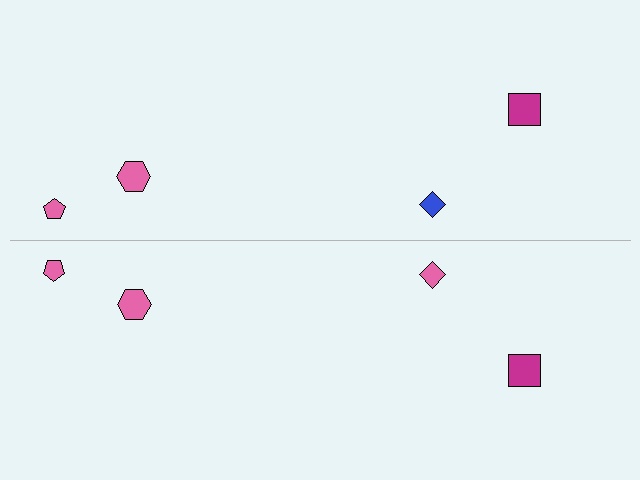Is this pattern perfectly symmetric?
No, the pattern is not perfectly symmetric. The pink diamond on the bottom side breaks the symmetry — its mirror counterpart is blue.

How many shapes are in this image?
There are 8 shapes in this image.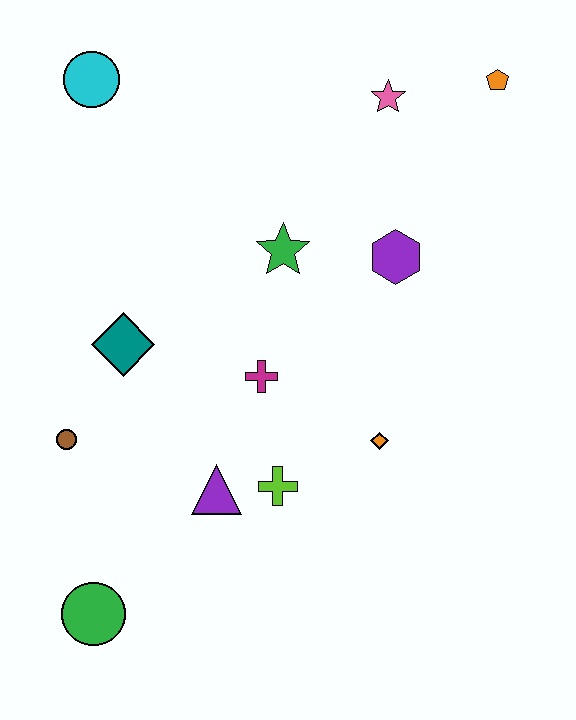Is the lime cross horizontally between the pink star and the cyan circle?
Yes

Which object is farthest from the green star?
The green circle is farthest from the green star.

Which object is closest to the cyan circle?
The green star is closest to the cyan circle.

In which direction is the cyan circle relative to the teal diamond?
The cyan circle is above the teal diamond.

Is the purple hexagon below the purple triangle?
No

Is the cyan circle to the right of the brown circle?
Yes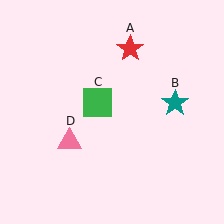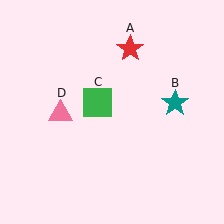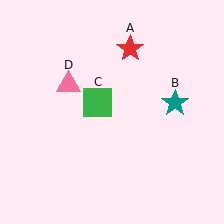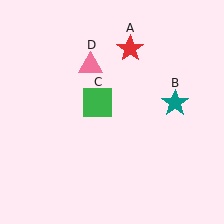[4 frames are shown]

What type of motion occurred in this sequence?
The pink triangle (object D) rotated clockwise around the center of the scene.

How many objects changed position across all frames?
1 object changed position: pink triangle (object D).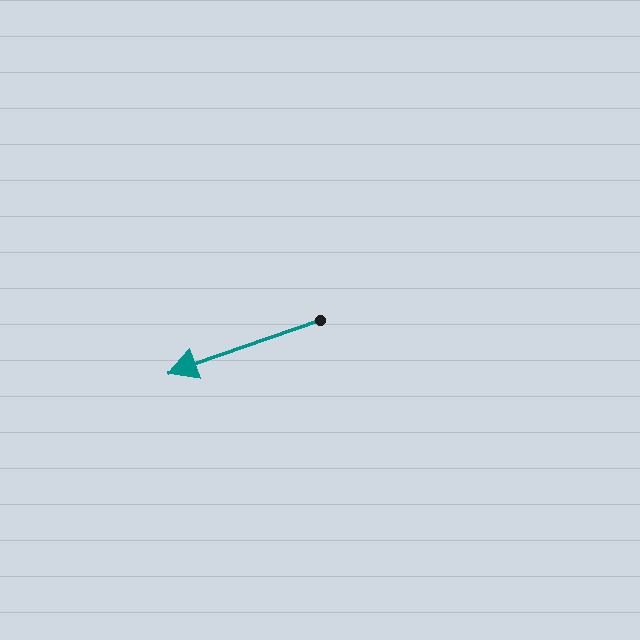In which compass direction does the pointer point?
West.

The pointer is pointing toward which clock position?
Roughly 8 o'clock.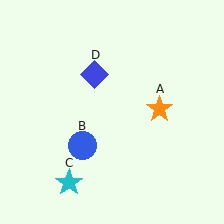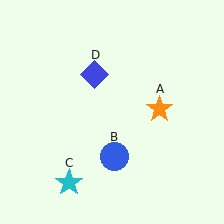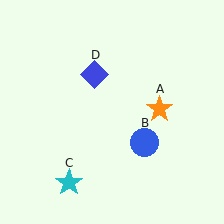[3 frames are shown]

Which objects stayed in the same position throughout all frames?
Orange star (object A) and cyan star (object C) and blue diamond (object D) remained stationary.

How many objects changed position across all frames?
1 object changed position: blue circle (object B).